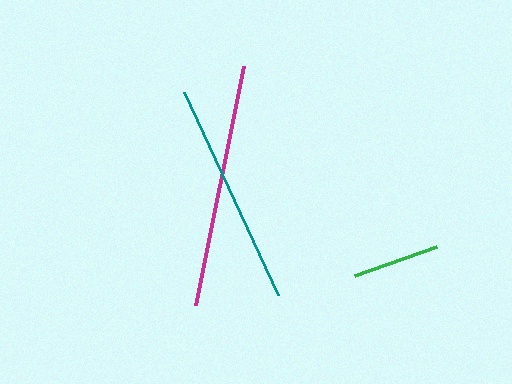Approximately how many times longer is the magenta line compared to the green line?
The magenta line is approximately 2.8 times the length of the green line.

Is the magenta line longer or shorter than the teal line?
The magenta line is longer than the teal line.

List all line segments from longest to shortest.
From longest to shortest: magenta, teal, green.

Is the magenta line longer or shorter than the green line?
The magenta line is longer than the green line.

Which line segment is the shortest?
The green line is the shortest at approximately 88 pixels.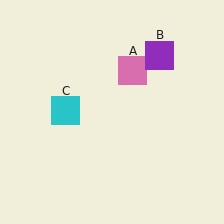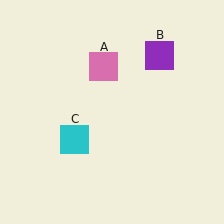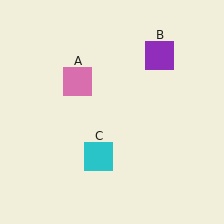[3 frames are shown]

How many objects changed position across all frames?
2 objects changed position: pink square (object A), cyan square (object C).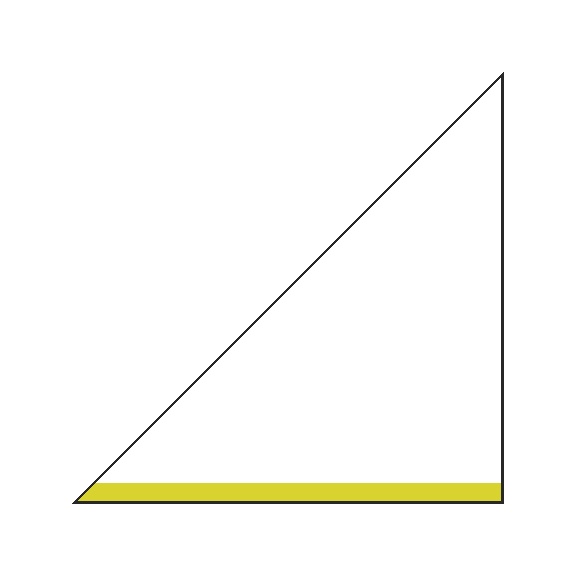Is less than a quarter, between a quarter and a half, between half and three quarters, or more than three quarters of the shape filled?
Less than a quarter.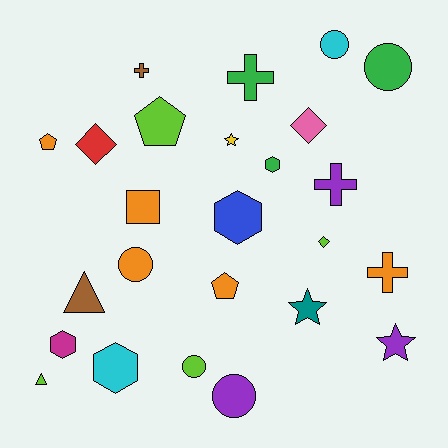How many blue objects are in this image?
There is 1 blue object.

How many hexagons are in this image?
There are 4 hexagons.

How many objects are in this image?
There are 25 objects.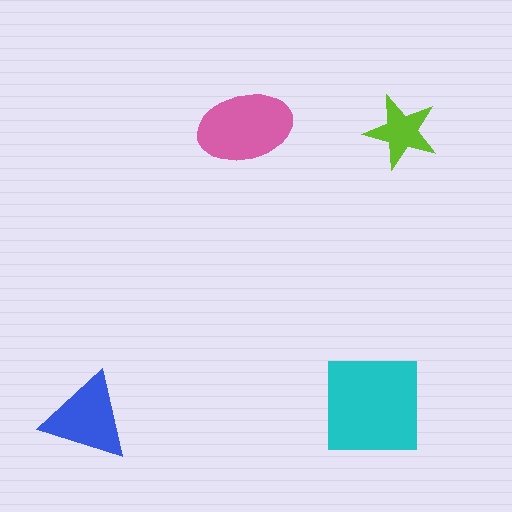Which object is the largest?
The cyan square.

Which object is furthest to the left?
The blue triangle is leftmost.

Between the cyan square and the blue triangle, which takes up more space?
The cyan square.